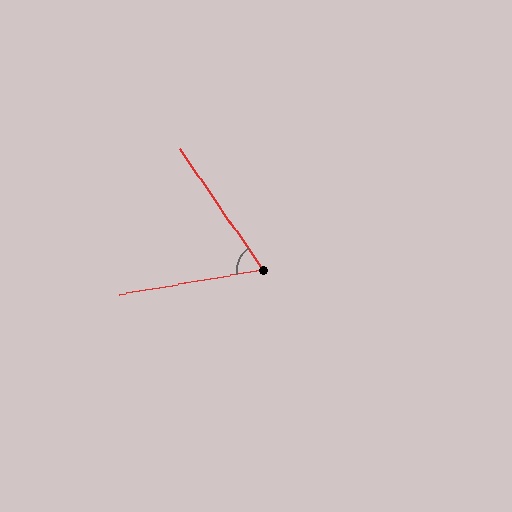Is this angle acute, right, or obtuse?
It is acute.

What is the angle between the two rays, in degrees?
Approximately 65 degrees.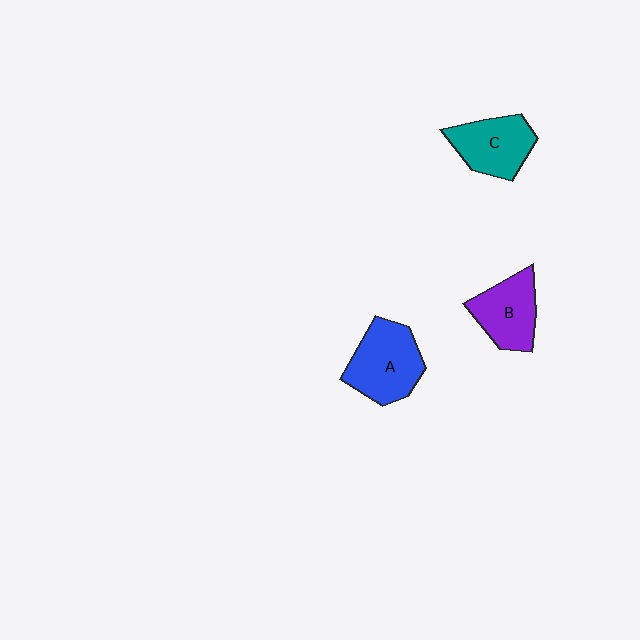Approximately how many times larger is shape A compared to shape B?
Approximately 1.2 times.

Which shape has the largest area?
Shape A (blue).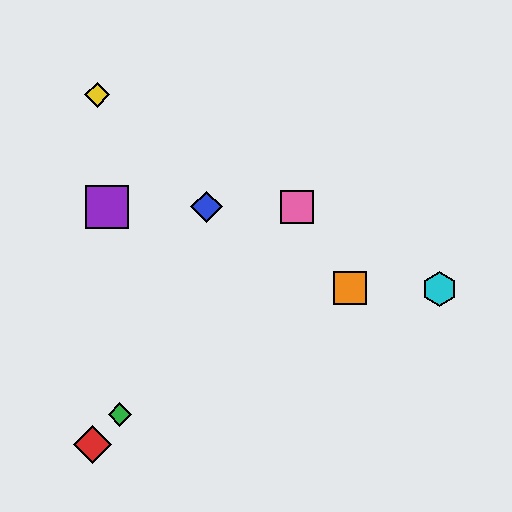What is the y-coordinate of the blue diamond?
The blue diamond is at y≈207.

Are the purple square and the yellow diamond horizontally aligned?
No, the purple square is at y≈207 and the yellow diamond is at y≈95.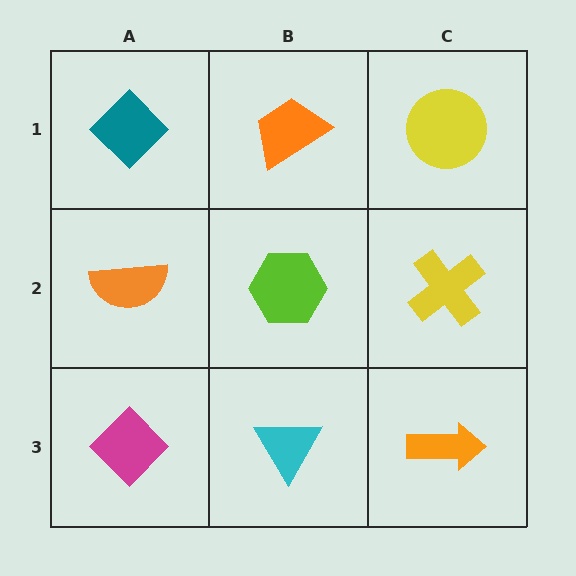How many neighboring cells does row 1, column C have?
2.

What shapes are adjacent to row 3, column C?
A yellow cross (row 2, column C), a cyan triangle (row 3, column B).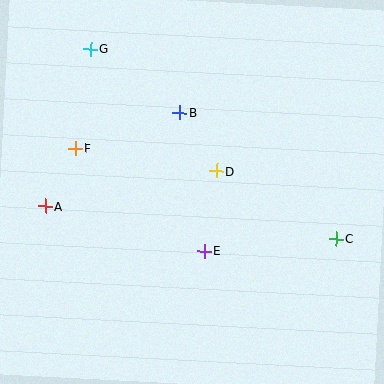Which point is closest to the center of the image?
Point D at (217, 171) is closest to the center.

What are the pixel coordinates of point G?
Point G is at (90, 49).